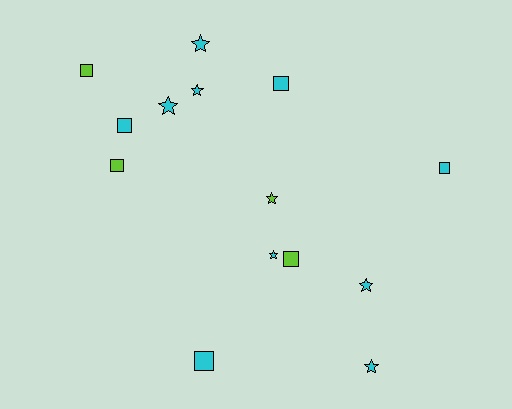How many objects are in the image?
There are 14 objects.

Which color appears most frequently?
Cyan, with 10 objects.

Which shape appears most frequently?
Square, with 7 objects.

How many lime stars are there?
There is 1 lime star.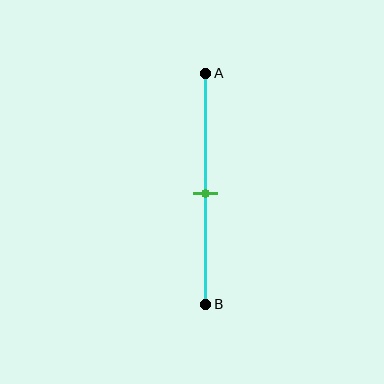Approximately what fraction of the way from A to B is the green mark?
The green mark is approximately 50% of the way from A to B.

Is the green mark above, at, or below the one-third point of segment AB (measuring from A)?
The green mark is below the one-third point of segment AB.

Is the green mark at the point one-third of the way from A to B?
No, the mark is at about 50% from A, not at the 33% one-third point.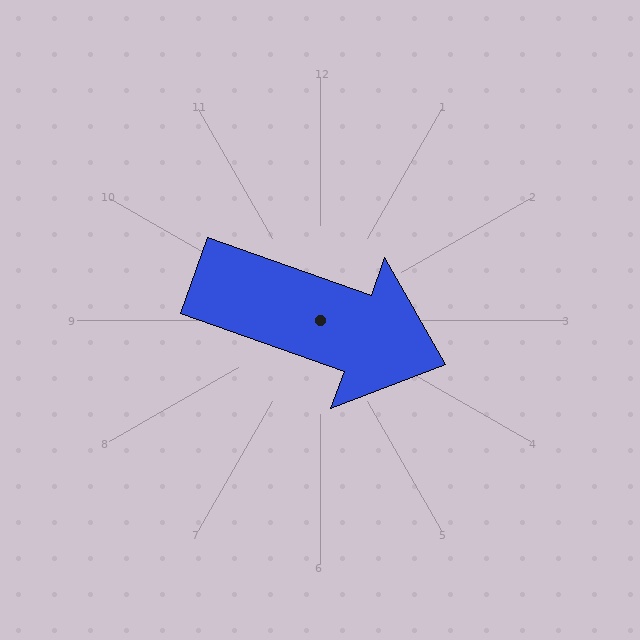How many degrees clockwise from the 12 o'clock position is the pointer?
Approximately 110 degrees.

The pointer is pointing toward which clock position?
Roughly 4 o'clock.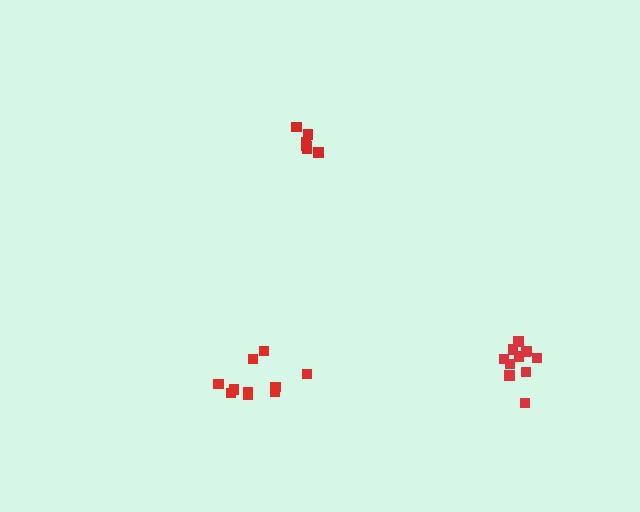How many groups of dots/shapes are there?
There are 3 groups.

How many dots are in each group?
Group 1: 6 dots, Group 2: 11 dots, Group 3: 10 dots (27 total).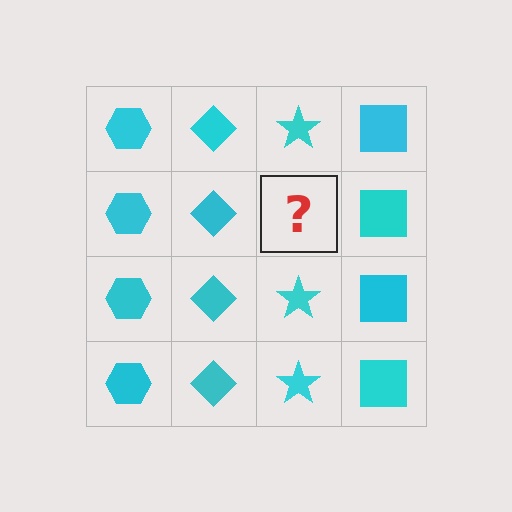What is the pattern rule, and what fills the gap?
The rule is that each column has a consistent shape. The gap should be filled with a cyan star.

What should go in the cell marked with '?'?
The missing cell should contain a cyan star.